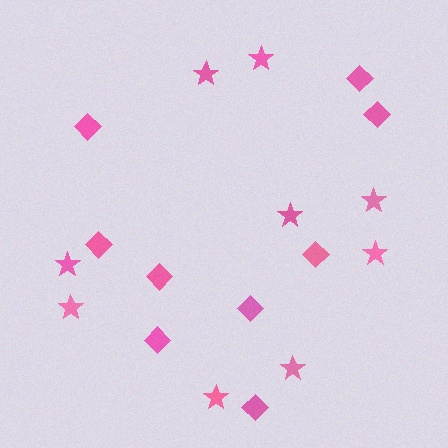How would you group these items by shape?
There are 2 groups: one group of stars (9) and one group of diamonds (9).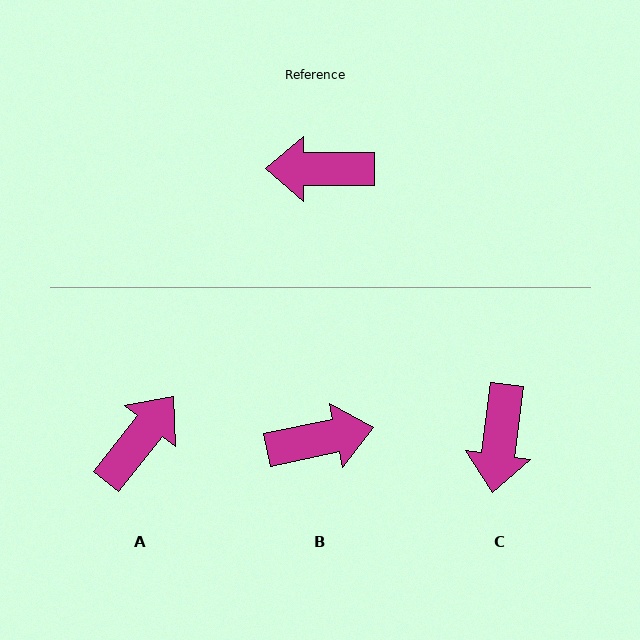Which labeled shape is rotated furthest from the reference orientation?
B, about 168 degrees away.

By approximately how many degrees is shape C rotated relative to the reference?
Approximately 83 degrees counter-clockwise.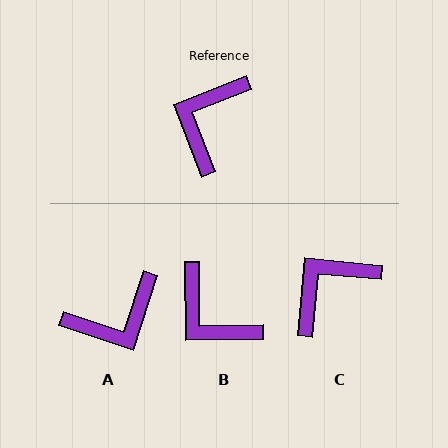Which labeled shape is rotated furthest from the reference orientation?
A, about 140 degrees away.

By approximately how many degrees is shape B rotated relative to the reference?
Approximately 69 degrees counter-clockwise.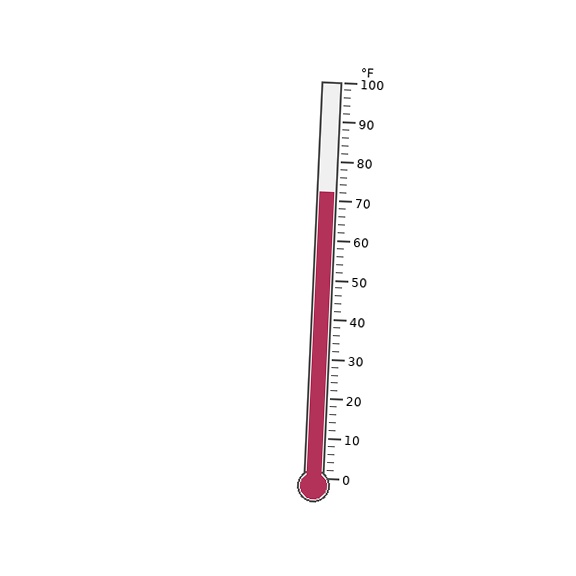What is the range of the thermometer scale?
The thermometer scale ranges from 0°F to 100°F.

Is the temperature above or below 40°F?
The temperature is above 40°F.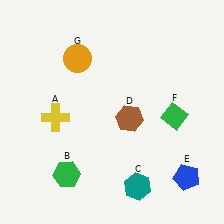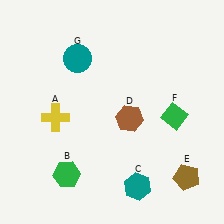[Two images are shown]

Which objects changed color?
E changed from blue to brown. G changed from orange to teal.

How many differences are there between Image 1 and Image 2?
There are 2 differences between the two images.